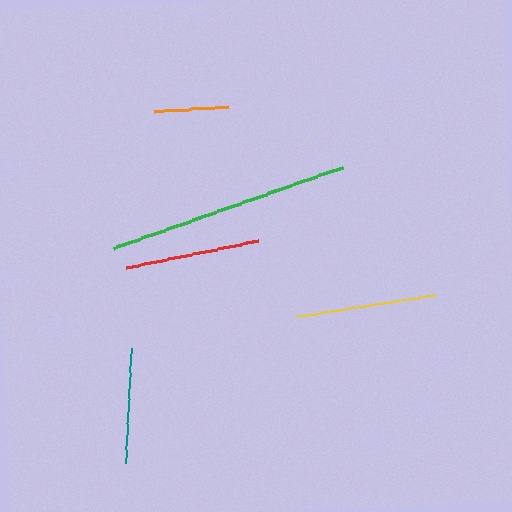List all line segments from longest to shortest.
From longest to shortest: green, yellow, red, teal, orange.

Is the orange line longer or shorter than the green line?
The green line is longer than the orange line.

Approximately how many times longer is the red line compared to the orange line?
The red line is approximately 1.8 times the length of the orange line.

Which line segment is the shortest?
The orange line is the shortest at approximately 75 pixels.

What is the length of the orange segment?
The orange segment is approximately 75 pixels long.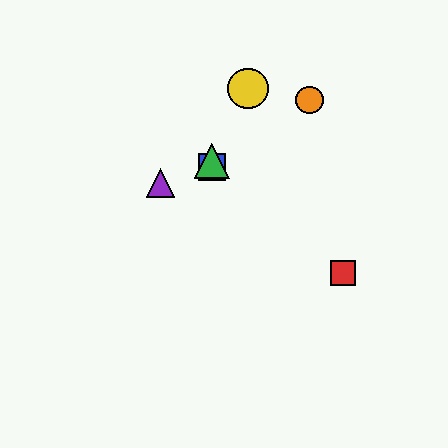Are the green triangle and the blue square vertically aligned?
Yes, both are at x≈212.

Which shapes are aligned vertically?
The blue square, the green triangle are aligned vertically.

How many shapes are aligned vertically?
2 shapes (the blue square, the green triangle) are aligned vertically.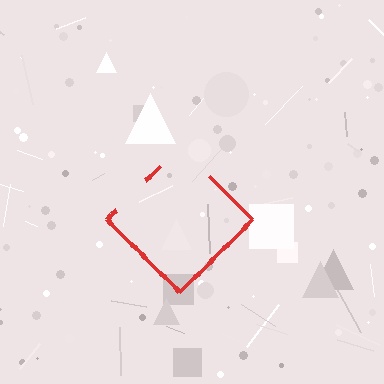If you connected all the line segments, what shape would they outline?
They would outline a diamond.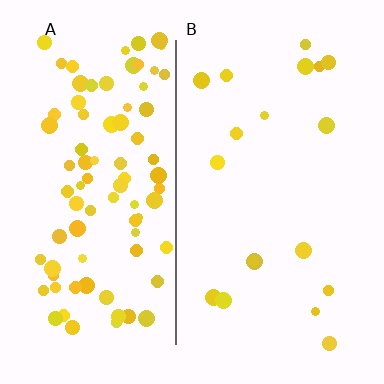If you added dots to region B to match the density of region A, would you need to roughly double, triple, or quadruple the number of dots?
Approximately quadruple.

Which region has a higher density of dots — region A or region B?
A (the left).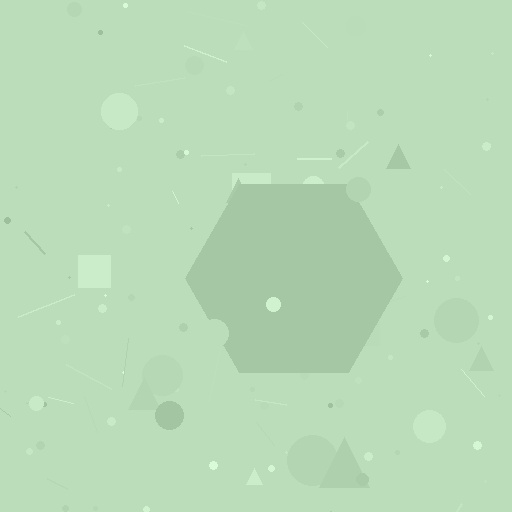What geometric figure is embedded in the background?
A hexagon is embedded in the background.